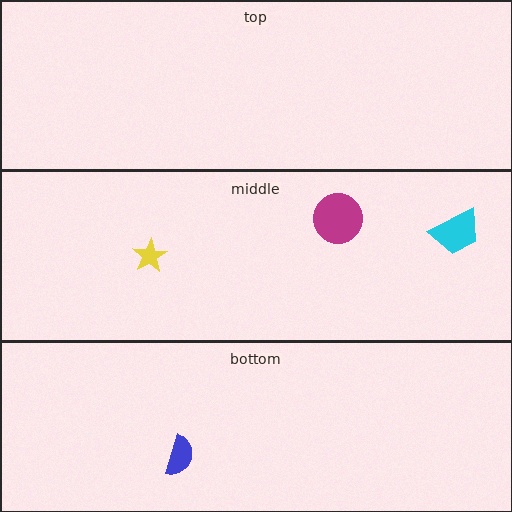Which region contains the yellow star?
The middle region.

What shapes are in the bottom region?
The blue semicircle.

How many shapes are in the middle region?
3.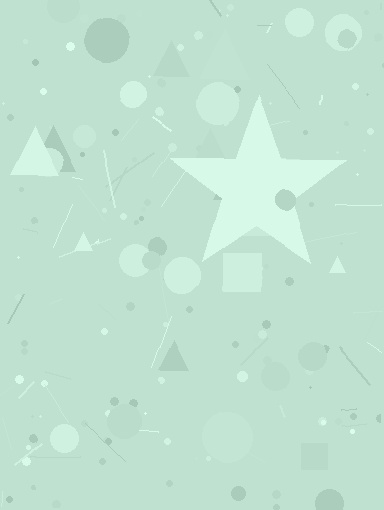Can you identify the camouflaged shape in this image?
The camouflaged shape is a star.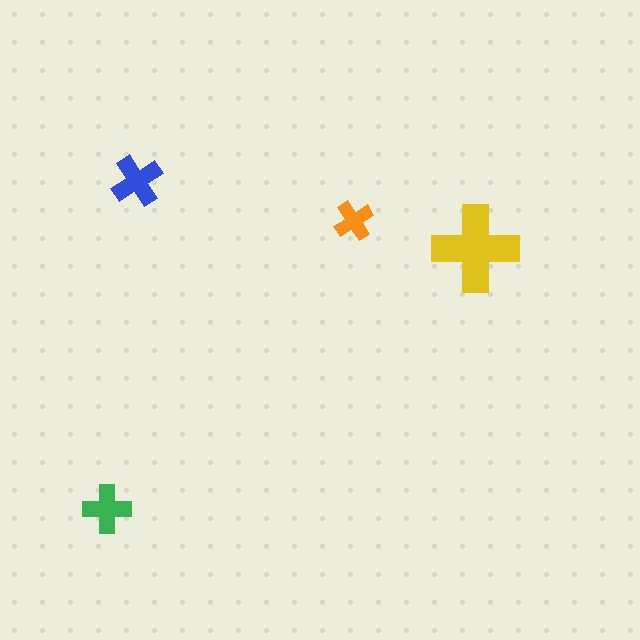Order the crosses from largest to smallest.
the yellow one, the blue one, the green one, the orange one.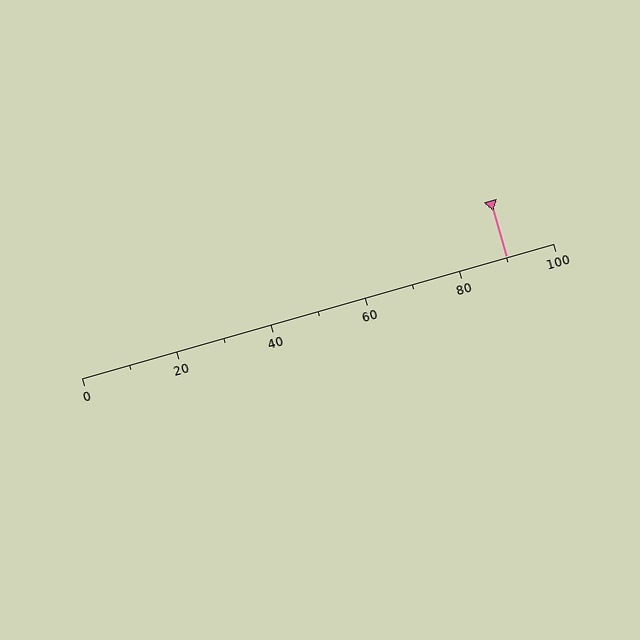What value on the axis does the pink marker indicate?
The marker indicates approximately 90.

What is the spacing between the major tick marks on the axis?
The major ticks are spaced 20 apart.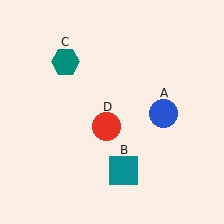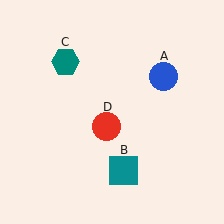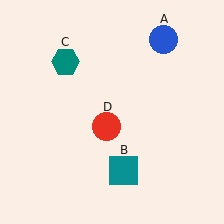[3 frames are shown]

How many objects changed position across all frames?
1 object changed position: blue circle (object A).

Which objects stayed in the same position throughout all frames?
Teal square (object B) and teal hexagon (object C) and red circle (object D) remained stationary.